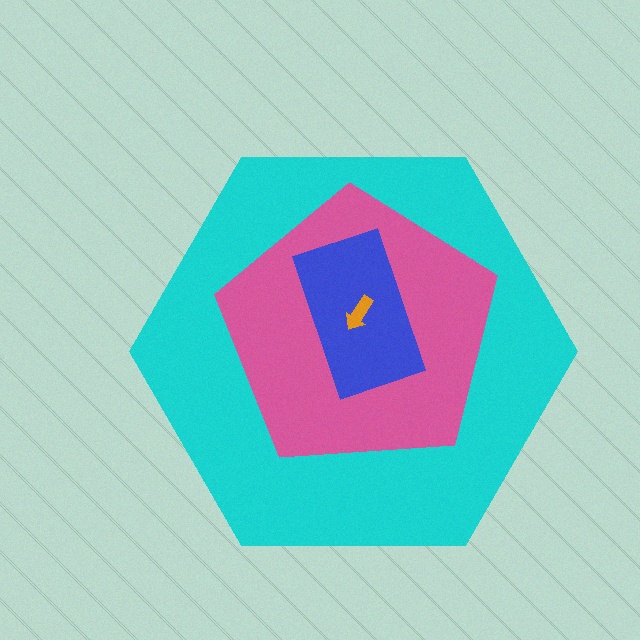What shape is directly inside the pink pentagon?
The blue rectangle.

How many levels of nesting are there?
4.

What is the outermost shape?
The cyan hexagon.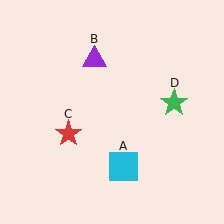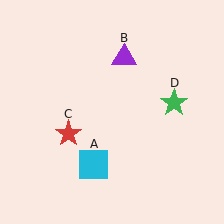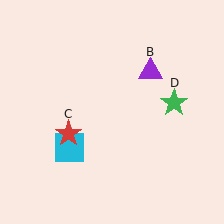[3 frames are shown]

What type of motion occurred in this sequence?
The cyan square (object A), purple triangle (object B) rotated clockwise around the center of the scene.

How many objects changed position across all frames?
2 objects changed position: cyan square (object A), purple triangle (object B).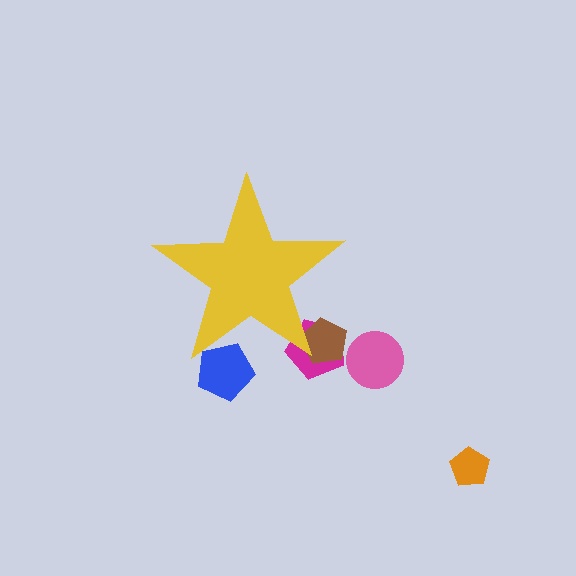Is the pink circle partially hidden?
No, the pink circle is fully visible.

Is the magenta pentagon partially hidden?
Yes, the magenta pentagon is partially hidden behind the yellow star.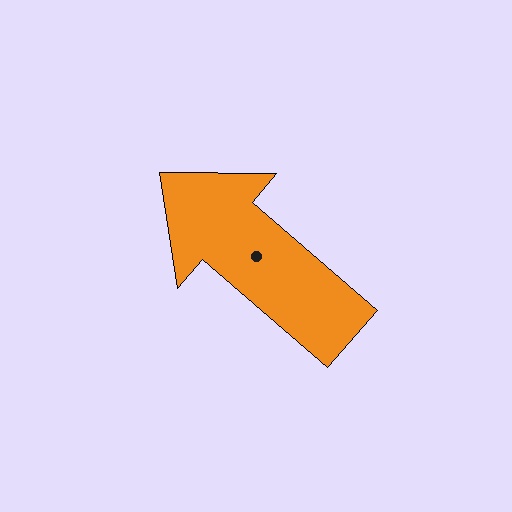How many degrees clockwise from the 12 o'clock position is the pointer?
Approximately 311 degrees.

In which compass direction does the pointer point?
Northwest.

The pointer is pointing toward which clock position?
Roughly 10 o'clock.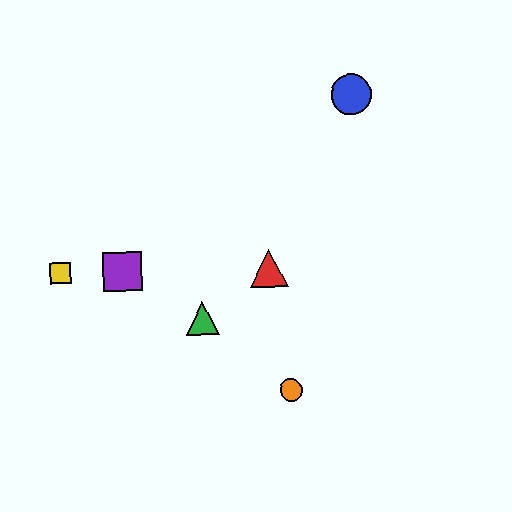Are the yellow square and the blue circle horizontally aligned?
No, the yellow square is at y≈274 and the blue circle is at y≈94.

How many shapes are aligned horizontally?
3 shapes (the red triangle, the yellow square, the purple square) are aligned horizontally.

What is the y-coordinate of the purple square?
The purple square is at y≈272.